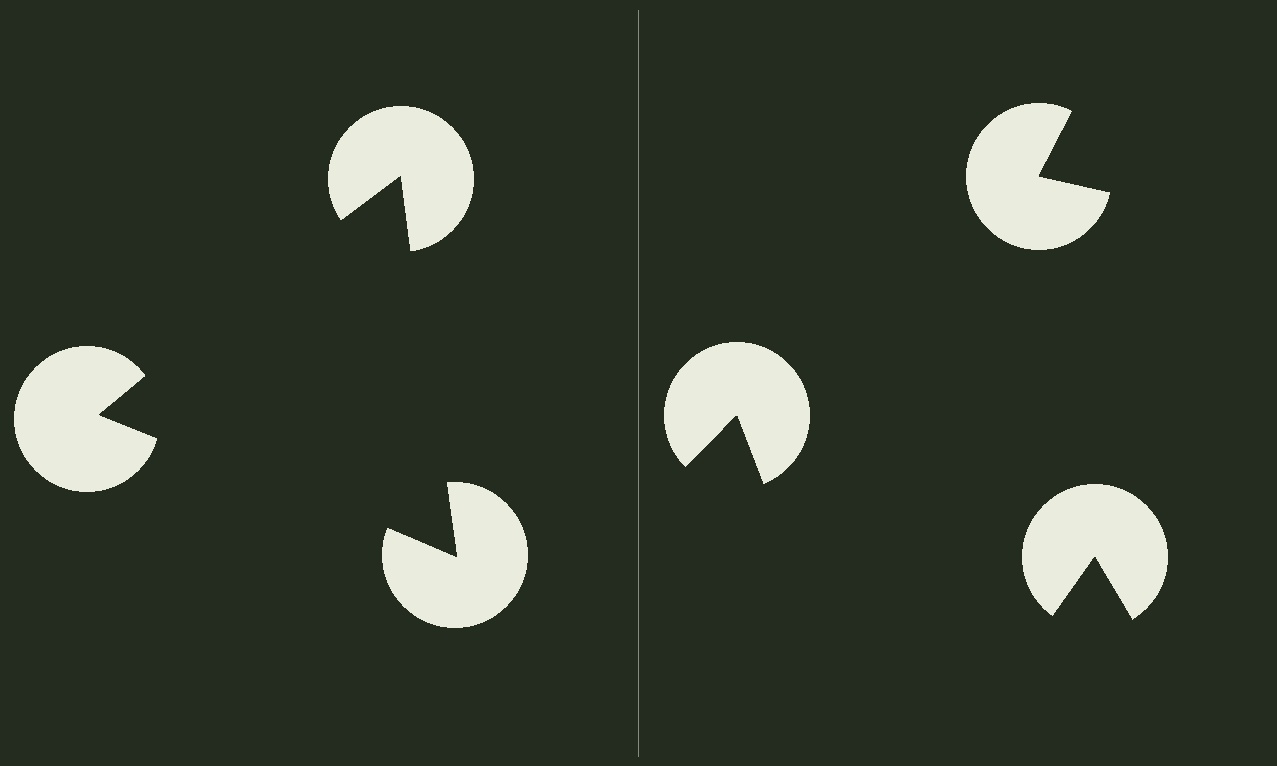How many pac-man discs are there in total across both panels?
6 — 3 on each side.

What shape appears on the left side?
An illusory triangle.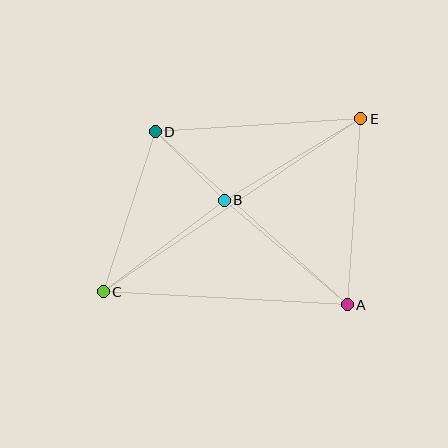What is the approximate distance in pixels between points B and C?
The distance between B and C is approximately 151 pixels.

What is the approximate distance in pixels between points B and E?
The distance between B and E is approximately 159 pixels.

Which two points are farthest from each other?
Points C and E are farthest from each other.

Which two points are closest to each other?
Points B and D are closest to each other.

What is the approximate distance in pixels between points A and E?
The distance between A and E is approximately 187 pixels.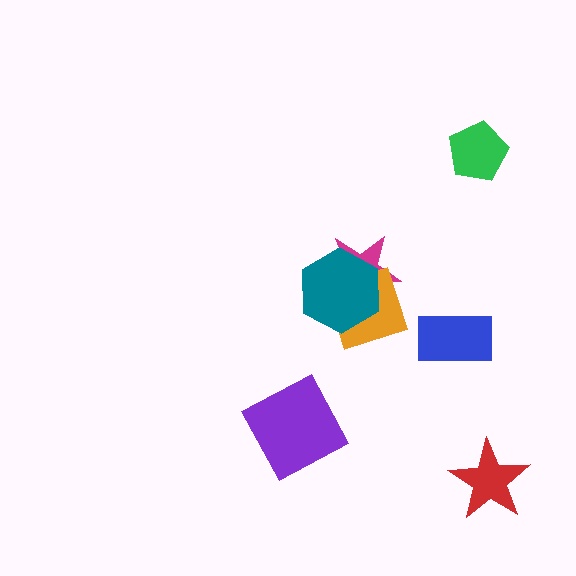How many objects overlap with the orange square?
2 objects overlap with the orange square.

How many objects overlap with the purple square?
0 objects overlap with the purple square.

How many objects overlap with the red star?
0 objects overlap with the red star.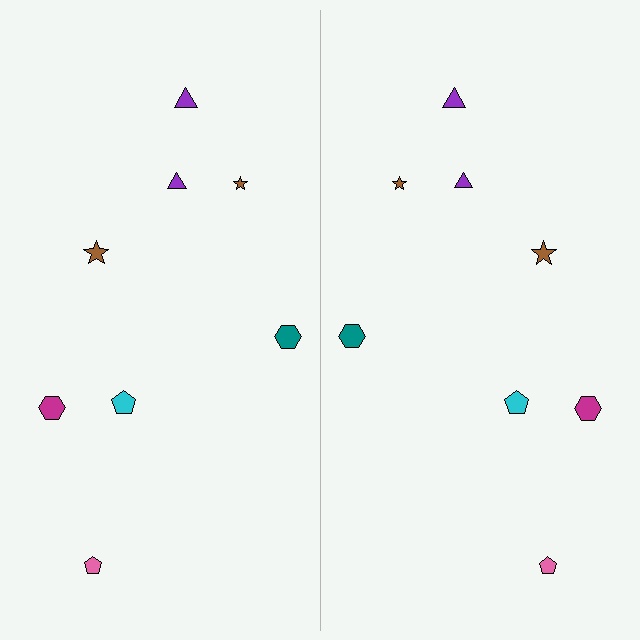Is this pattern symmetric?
Yes, this pattern has bilateral (reflection) symmetry.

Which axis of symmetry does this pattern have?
The pattern has a vertical axis of symmetry running through the center of the image.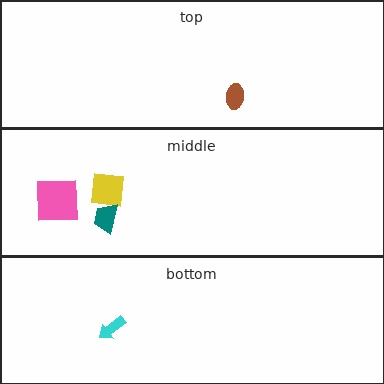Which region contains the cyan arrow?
The bottom region.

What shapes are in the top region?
The brown ellipse.